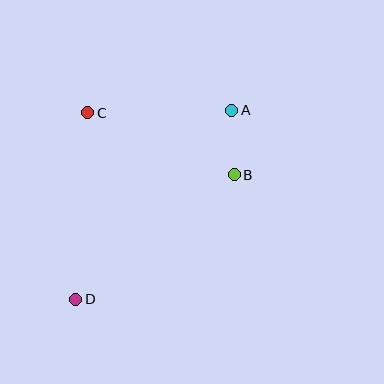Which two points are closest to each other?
Points A and B are closest to each other.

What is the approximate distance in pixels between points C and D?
The distance between C and D is approximately 187 pixels.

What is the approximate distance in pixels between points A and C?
The distance between A and C is approximately 144 pixels.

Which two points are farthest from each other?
Points A and D are farthest from each other.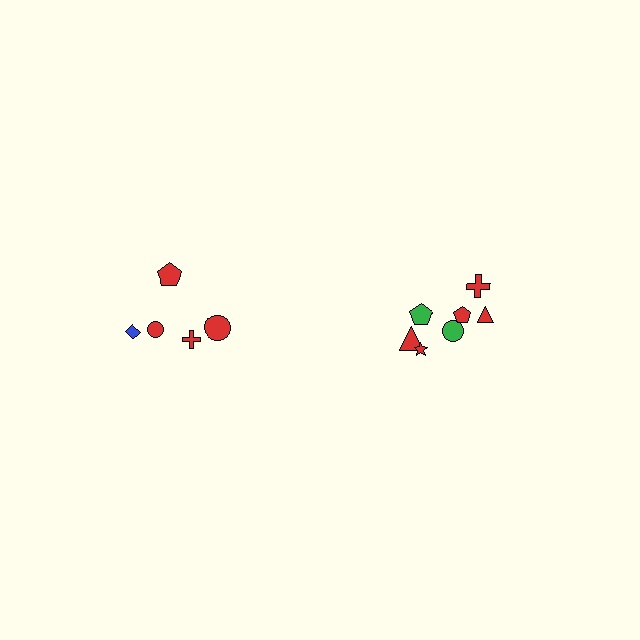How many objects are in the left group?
There are 5 objects.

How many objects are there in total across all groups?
There are 12 objects.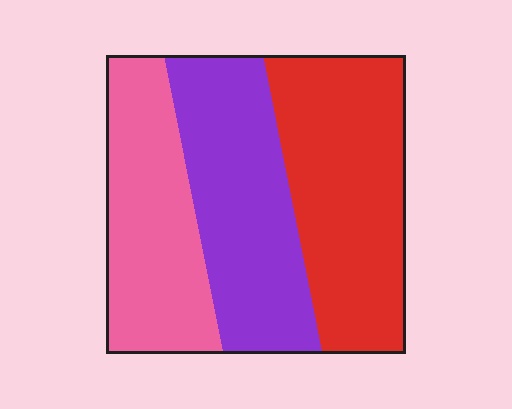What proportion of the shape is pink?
Pink covers roughly 30% of the shape.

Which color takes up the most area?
Red, at roughly 40%.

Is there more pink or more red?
Red.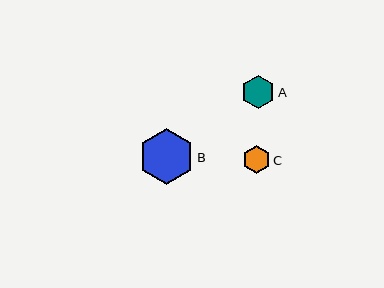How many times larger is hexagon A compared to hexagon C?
Hexagon A is approximately 1.2 times the size of hexagon C.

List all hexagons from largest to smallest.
From largest to smallest: B, A, C.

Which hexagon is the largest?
Hexagon B is the largest with a size of approximately 56 pixels.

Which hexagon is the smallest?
Hexagon C is the smallest with a size of approximately 28 pixels.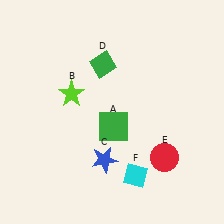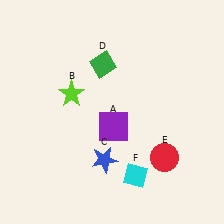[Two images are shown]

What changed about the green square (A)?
In Image 1, A is green. In Image 2, it changed to purple.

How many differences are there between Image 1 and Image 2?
There is 1 difference between the two images.